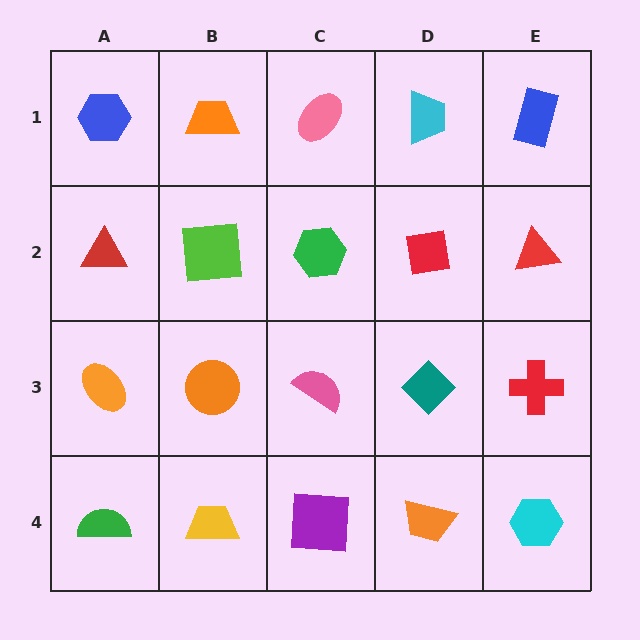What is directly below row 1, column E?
A red triangle.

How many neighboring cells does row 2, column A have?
3.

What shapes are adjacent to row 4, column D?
A teal diamond (row 3, column D), a purple square (row 4, column C), a cyan hexagon (row 4, column E).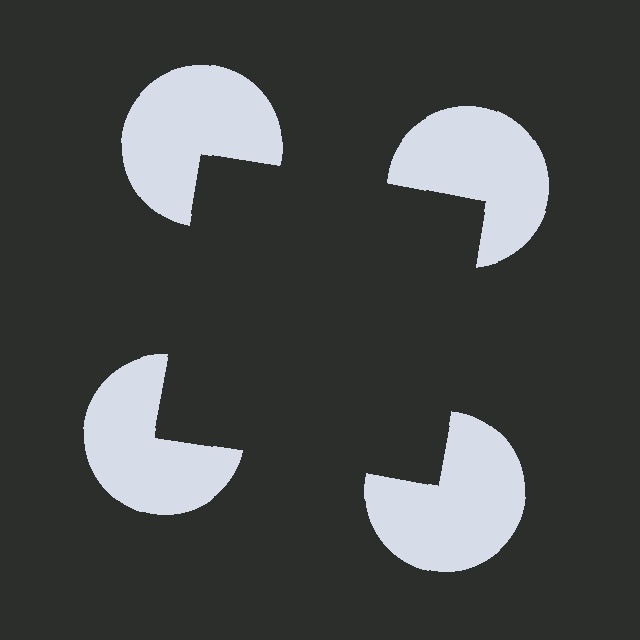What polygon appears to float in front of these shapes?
An illusory square — its edges are inferred from the aligned wedge cuts in the pac-man discs, not physically drawn.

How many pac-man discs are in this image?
There are 4 — one at each vertex of the illusory square.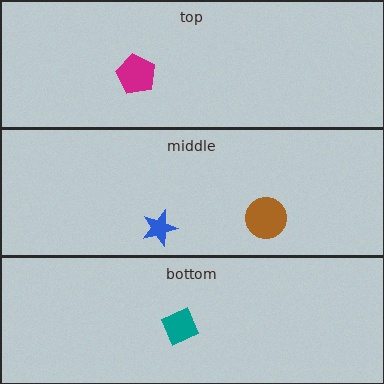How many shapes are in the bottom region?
1.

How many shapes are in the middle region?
2.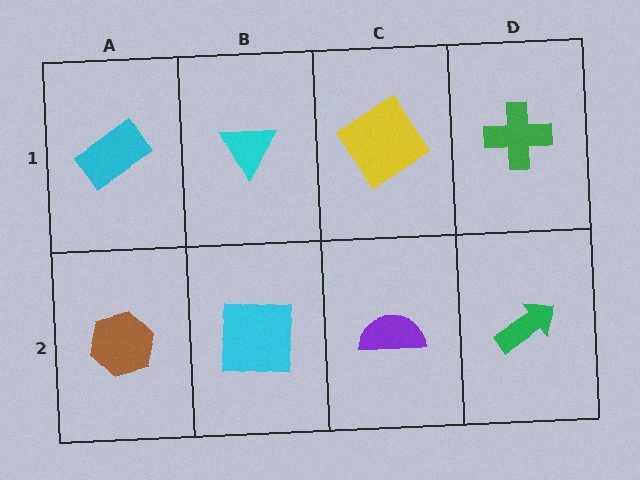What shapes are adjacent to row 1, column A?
A brown hexagon (row 2, column A), a cyan triangle (row 1, column B).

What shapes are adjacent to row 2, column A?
A cyan rectangle (row 1, column A), a cyan square (row 2, column B).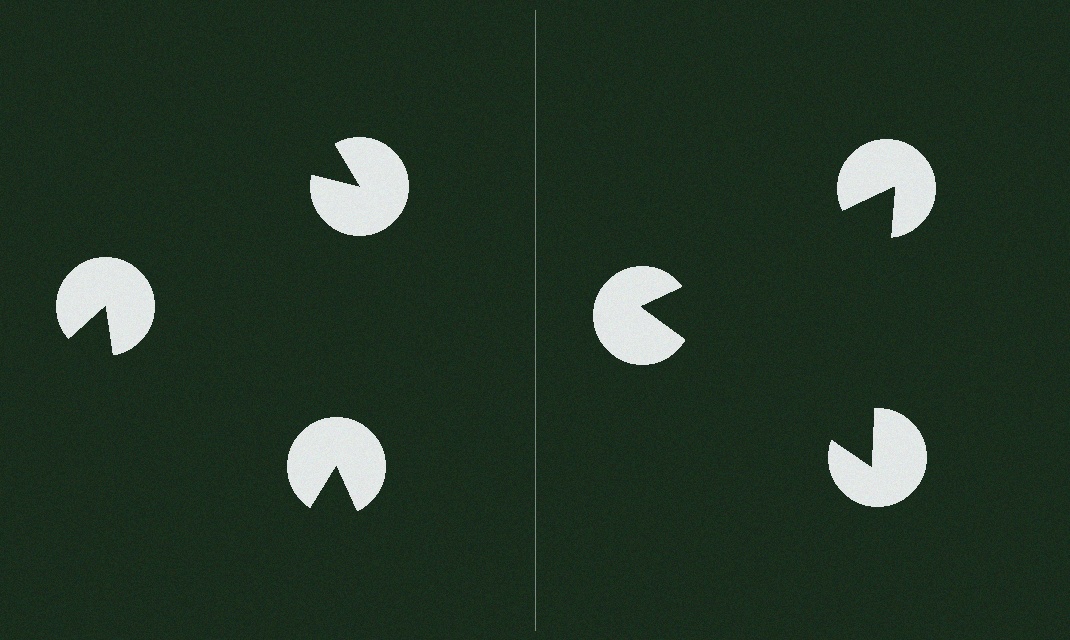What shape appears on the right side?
An illusory triangle.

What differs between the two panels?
The pac-man discs are positioned identically on both sides; only the wedge orientations differ. On the right they align to a triangle; on the left they are misaligned.